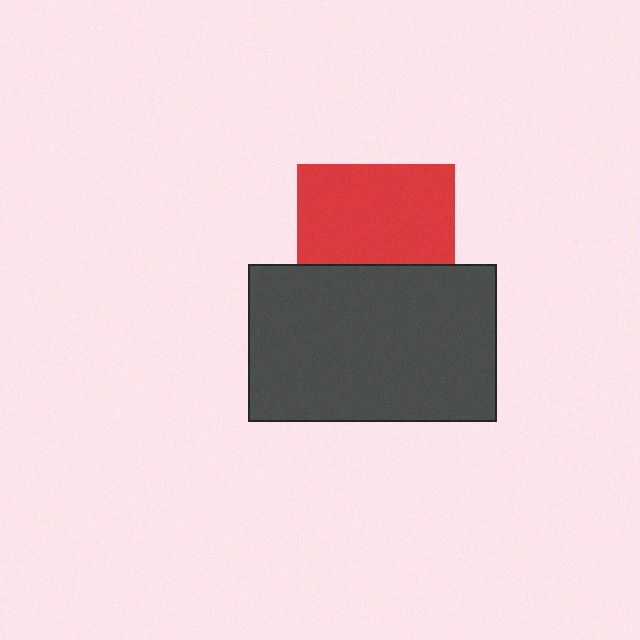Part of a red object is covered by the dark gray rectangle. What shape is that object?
It is a square.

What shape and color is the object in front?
The object in front is a dark gray rectangle.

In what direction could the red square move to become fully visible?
The red square could move up. That would shift it out from behind the dark gray rectangle entirely.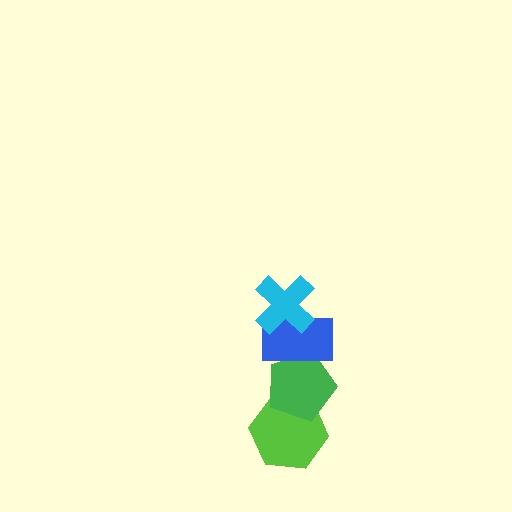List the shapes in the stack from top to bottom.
From top to bottom: the cyan cross, the blue rectangle, the green pentagon, the lime hexagon.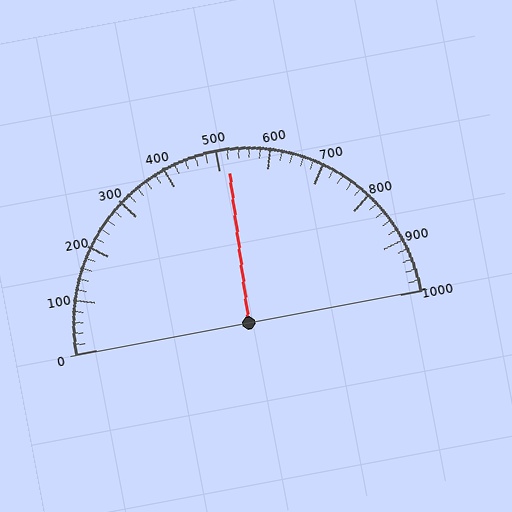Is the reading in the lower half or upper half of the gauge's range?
The reading is in the upper half of the range (0 to 1000).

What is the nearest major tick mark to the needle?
The nearest major tick mark is 500.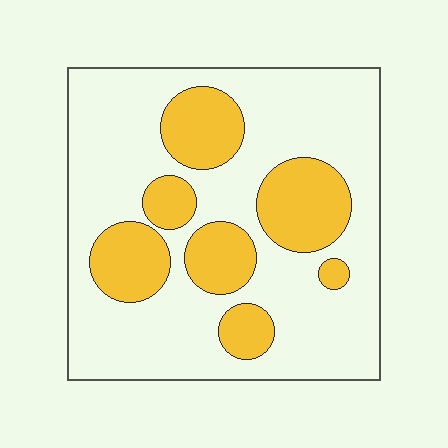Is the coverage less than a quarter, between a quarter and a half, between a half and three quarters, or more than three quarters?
Between a quarter and a half.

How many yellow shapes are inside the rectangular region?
7.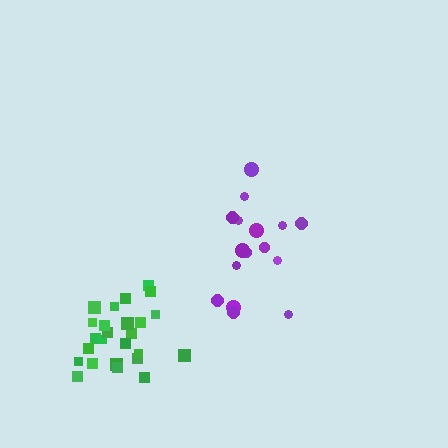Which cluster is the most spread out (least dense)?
Purple.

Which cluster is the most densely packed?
Green.